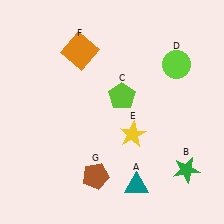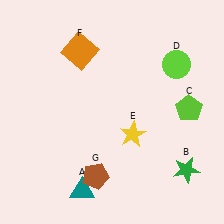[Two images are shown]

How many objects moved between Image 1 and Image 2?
2 objects moved between the two images.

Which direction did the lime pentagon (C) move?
The lime pentagon (C) moved right.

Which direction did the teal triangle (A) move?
The teal triangle (A) moved left.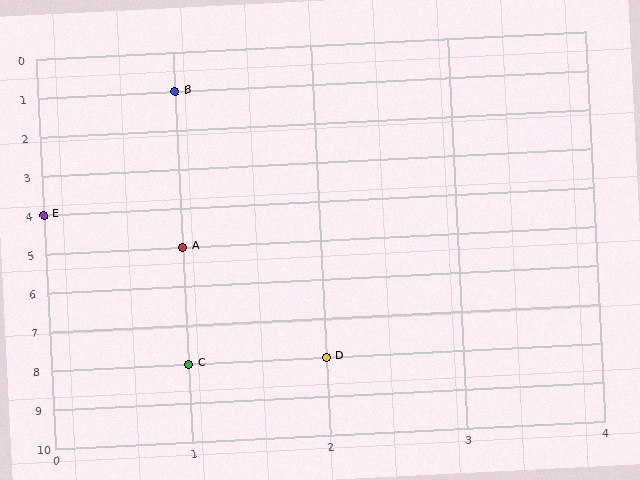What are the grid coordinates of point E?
Point E is at grid coordinates (0, 4).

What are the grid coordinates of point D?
Point D is at grid coordinates (2, 8).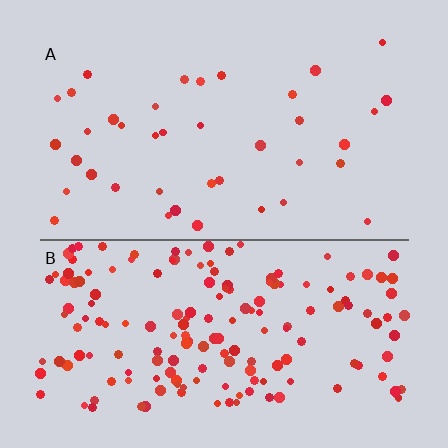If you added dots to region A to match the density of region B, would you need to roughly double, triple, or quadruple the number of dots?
Approximately quadruple.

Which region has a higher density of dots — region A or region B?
B (the bottom).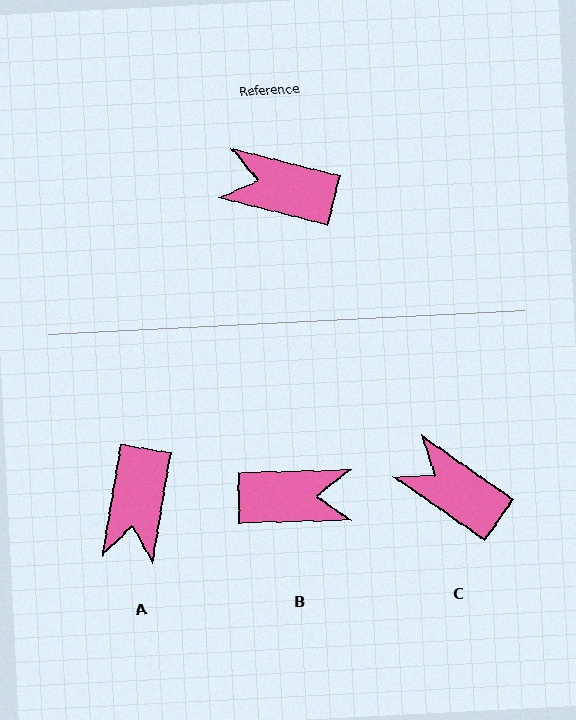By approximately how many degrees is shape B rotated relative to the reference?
Approximately 165 degrees clockwise.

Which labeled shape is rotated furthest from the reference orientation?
B, about 165 degrees away.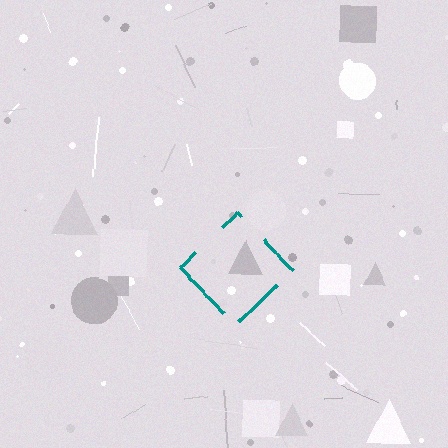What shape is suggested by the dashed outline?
The dashed outline suggests a diamond.